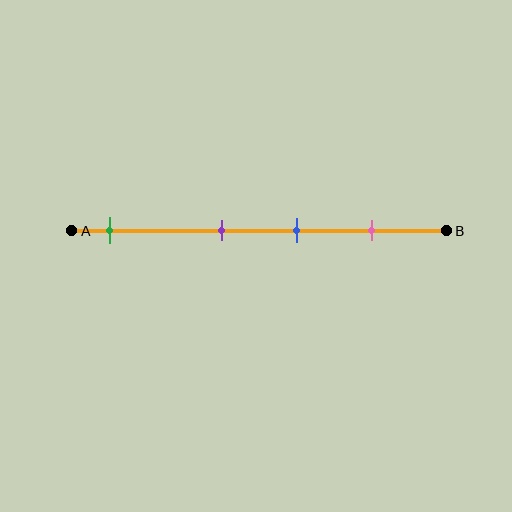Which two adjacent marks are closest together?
The purple and blue marks are the closest adjacent pair.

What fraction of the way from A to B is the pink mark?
The pink mark is approximately 80% (0.8) of the way from A to B.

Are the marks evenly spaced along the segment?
No, the marks are not evenly spaced.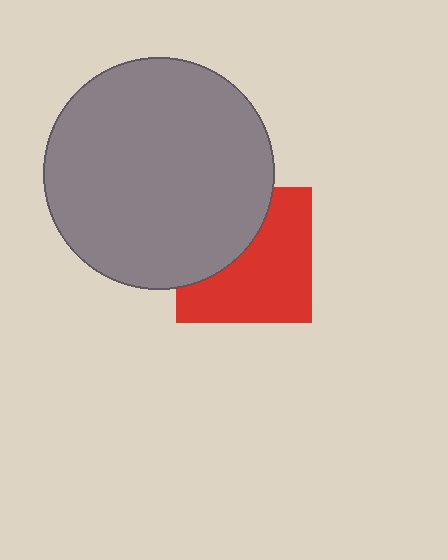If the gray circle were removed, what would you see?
You would see the complete red square.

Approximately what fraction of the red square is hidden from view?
Roughly 39% of the red square is hidden behind the gray circle.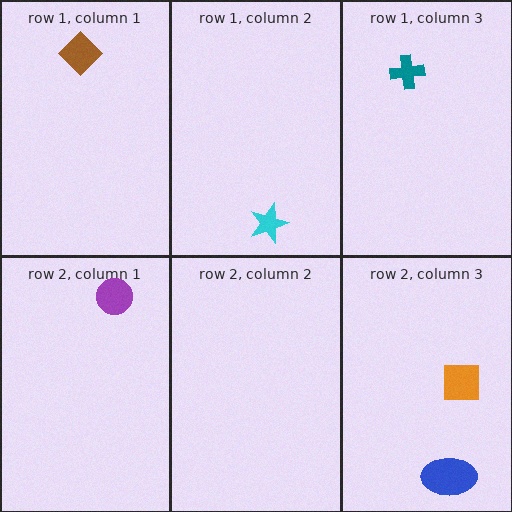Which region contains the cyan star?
The row 1, column 2 region.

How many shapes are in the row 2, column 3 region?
2.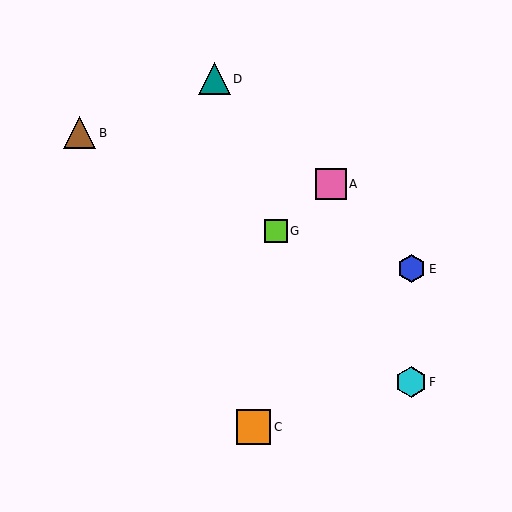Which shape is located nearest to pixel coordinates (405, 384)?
The cyan hexagon (labeled F) at (411, 382) is nearest to that location.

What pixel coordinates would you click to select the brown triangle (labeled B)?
Click at (80, 133) to select the brown triangle B.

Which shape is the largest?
The orange square (labeled C) is the largest.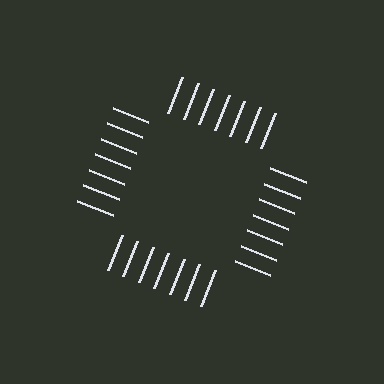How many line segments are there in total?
28 — 7 along each of the 4 edges.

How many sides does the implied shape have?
4 sides — the line-ends trace a square.